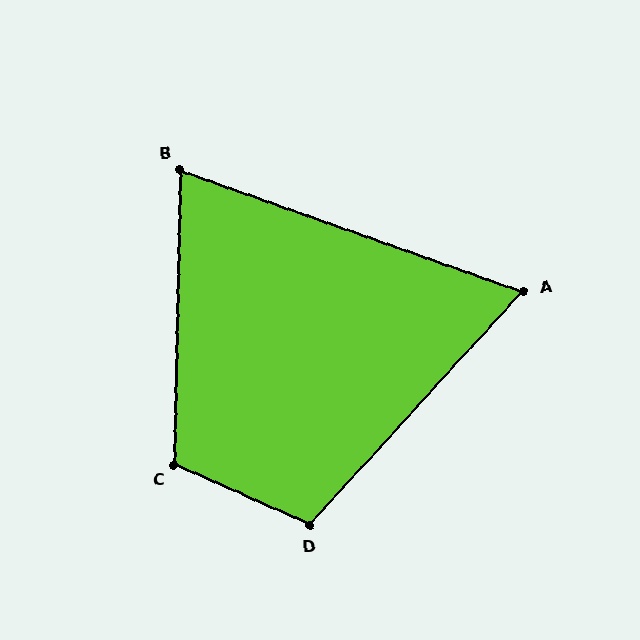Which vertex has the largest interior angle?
C, at approximately 113 degrees.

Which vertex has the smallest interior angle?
A, at approximately 67 degrees.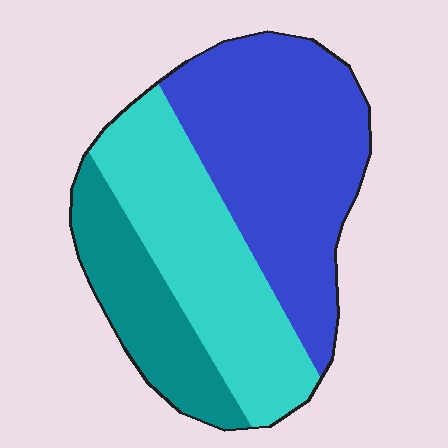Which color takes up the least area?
Teal, at roughly 20%.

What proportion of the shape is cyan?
Cyan covers about 35% of the shape.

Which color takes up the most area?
Blue, at roughly 45%.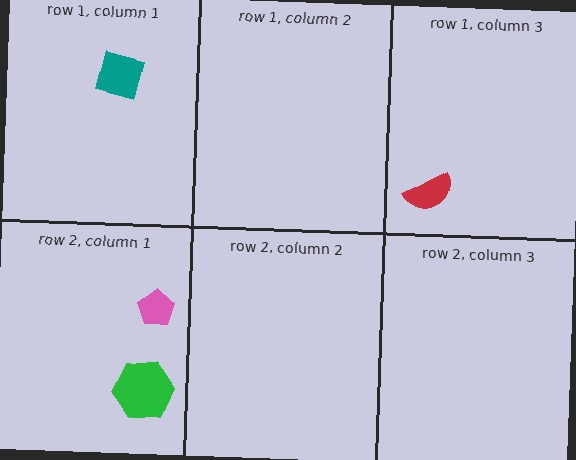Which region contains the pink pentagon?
The row 2, column 1 region.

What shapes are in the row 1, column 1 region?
The teal diamond.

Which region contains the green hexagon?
The row 2, column 1 region.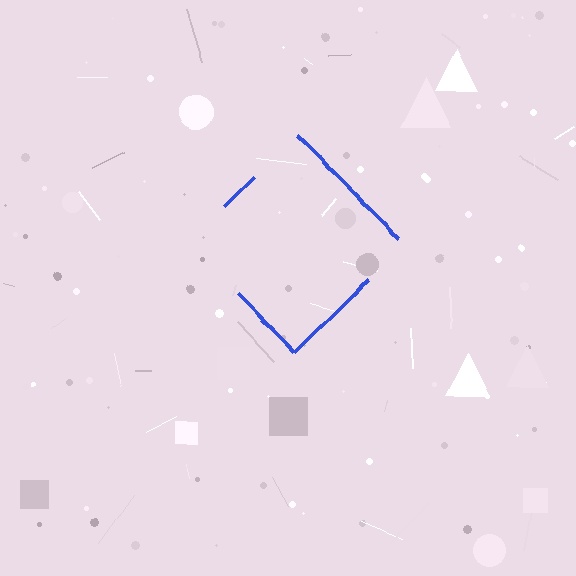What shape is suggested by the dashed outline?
The dashed outline suggests a diamond.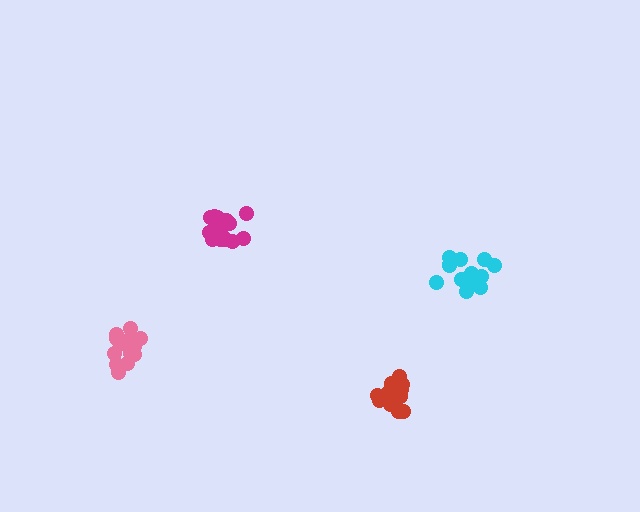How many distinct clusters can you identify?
There are 4 distinct clusters.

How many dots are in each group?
Group 1: 14 dots, Group 2: 15 dots, Group 3: 14 dots, Group 4: 15 dots (58 total).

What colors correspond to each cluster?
The clusters are colored: red, pink, cyan, magenta.